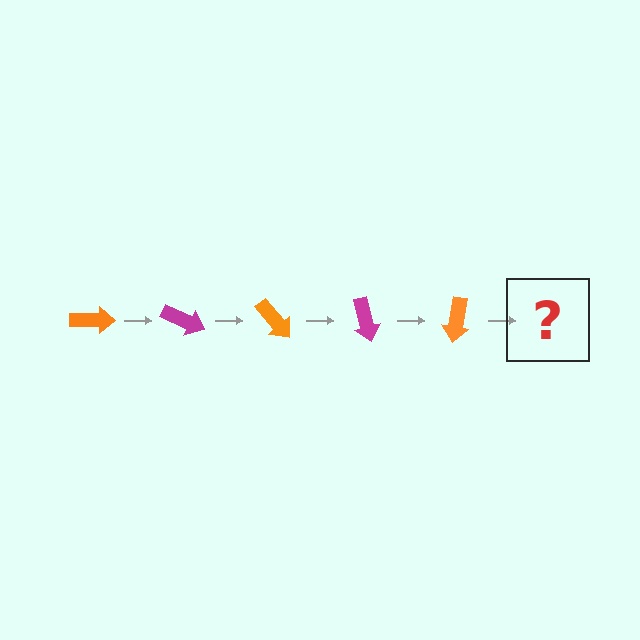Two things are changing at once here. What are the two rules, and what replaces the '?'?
The two rules are that it rotates 25 degrees each step and the color cycles through orange and magenta. The '?' should be a magenta arrow, rotated 125 degrees from the start.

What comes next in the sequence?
The next element should be a magenta arrow, rotated 125 degrees from the start.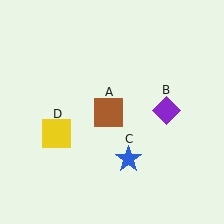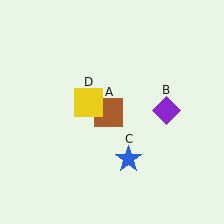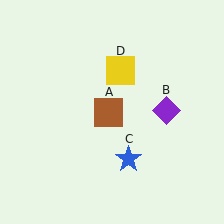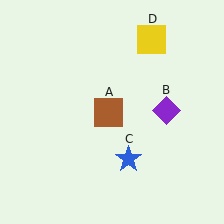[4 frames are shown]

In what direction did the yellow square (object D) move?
The yellow square (object D) moved up and to the right.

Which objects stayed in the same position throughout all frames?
Brown square (object A) and purple diamond (object B) and blue star (object C) remained stationary.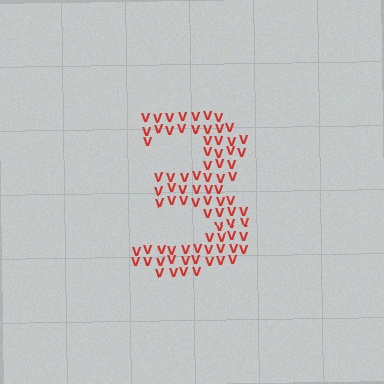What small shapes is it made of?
It is made of small letter V's.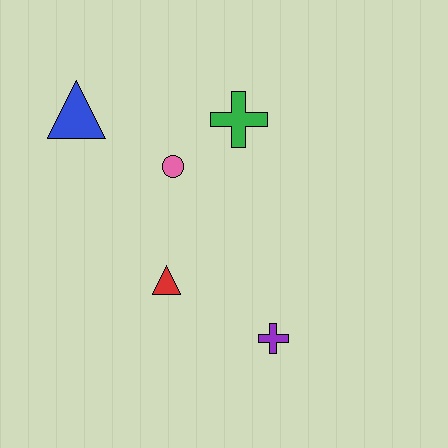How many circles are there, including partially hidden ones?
There is 1 circle.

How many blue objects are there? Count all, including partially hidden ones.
There is 1 blue object.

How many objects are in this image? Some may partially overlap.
There are 5 objects.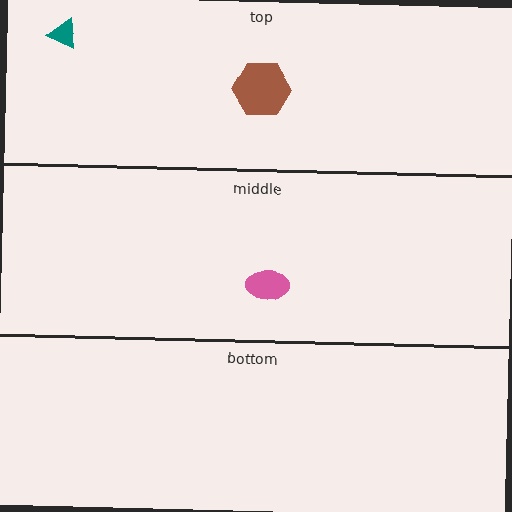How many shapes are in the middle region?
1.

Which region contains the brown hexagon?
The top region.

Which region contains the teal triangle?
The top region.